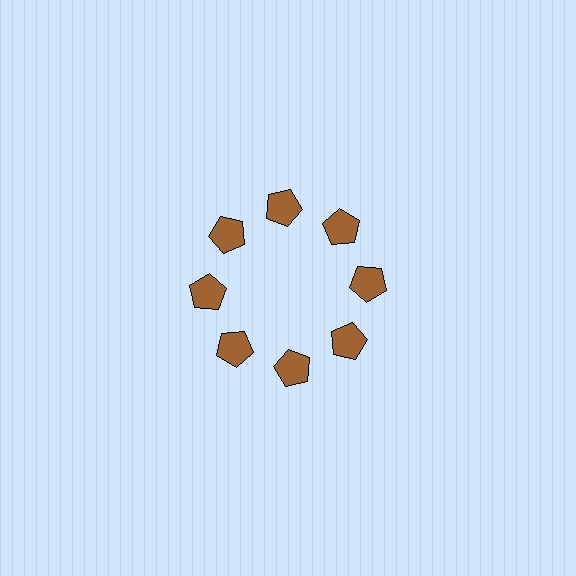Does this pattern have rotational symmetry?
Yes, this pattern has 8-fold rotational symmetry. It looks the same after rotating 45 degrees around the center.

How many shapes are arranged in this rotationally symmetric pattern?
There are 8 shapes, arranged in 8 groups of 1.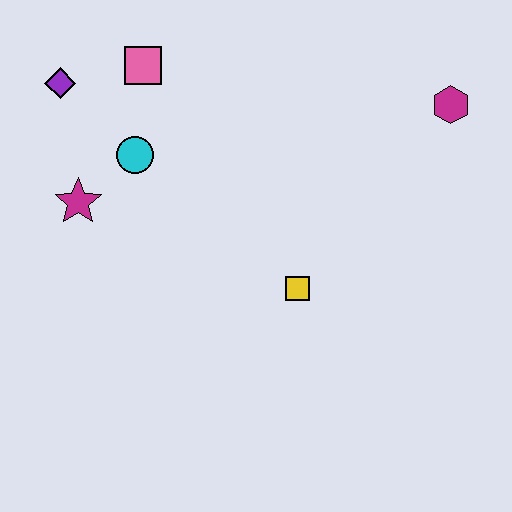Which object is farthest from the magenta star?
The magenta hexagon is farthest from the magenta star.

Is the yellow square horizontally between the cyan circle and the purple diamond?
No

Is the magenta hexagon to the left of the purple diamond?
No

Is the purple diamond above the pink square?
No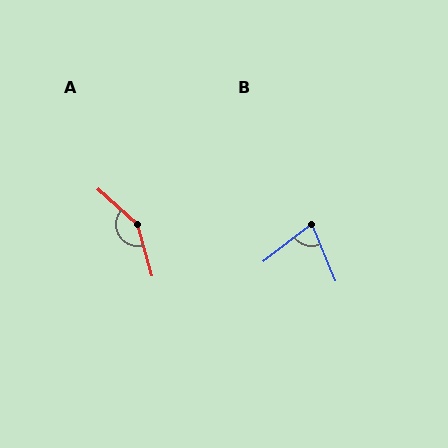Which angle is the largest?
A, at approximately 148 degrees.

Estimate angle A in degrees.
Approximately 148 degrees.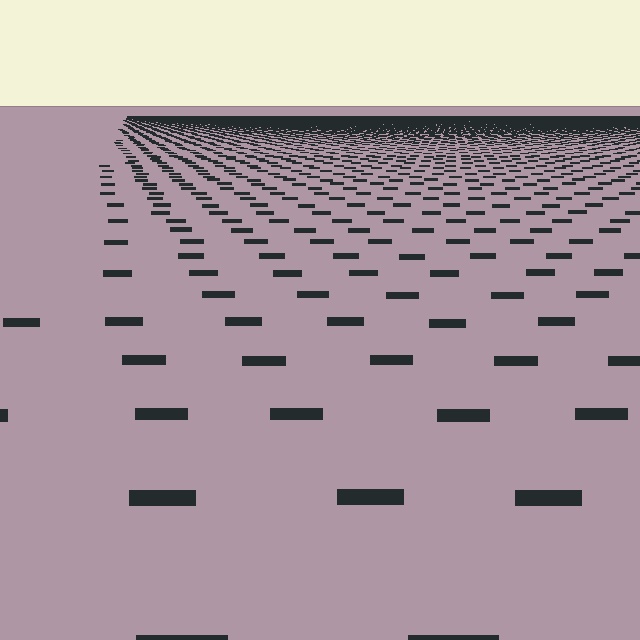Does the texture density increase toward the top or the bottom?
Density increases toward the top.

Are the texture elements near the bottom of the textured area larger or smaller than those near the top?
Larger. Near the bottom, elements are closer to the viewer and appear at a bigger on-screen size.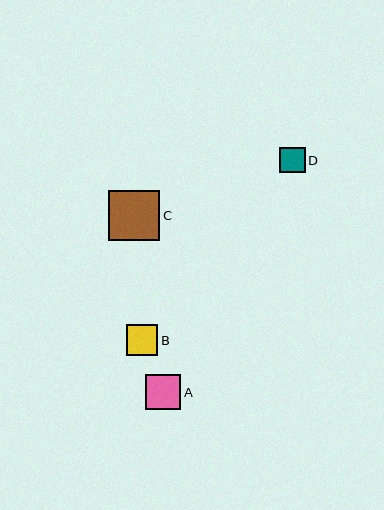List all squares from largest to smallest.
From largest to smallest: C, A, B, D.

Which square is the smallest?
Square D is the smallest with a size of approximately 25 pixels.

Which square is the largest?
Square C is the largest with a size of approximately 51 pixels.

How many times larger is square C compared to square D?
Square C is approximately 2.0 times the size of square D.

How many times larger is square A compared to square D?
Square A is approximately 1.4 times the size of square D.